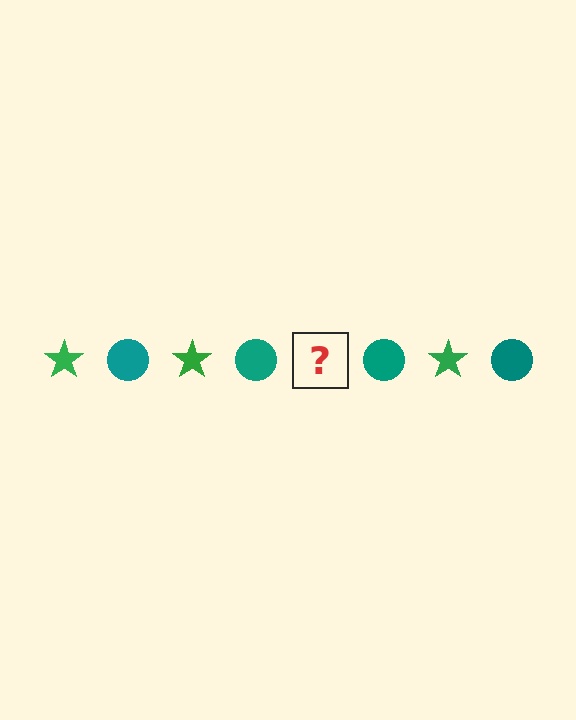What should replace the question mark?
The question mark should be replaced with a green star.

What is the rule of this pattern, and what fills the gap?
The rule is that the pattern alternates between green star and teal circle. The gap should be filled with a green star.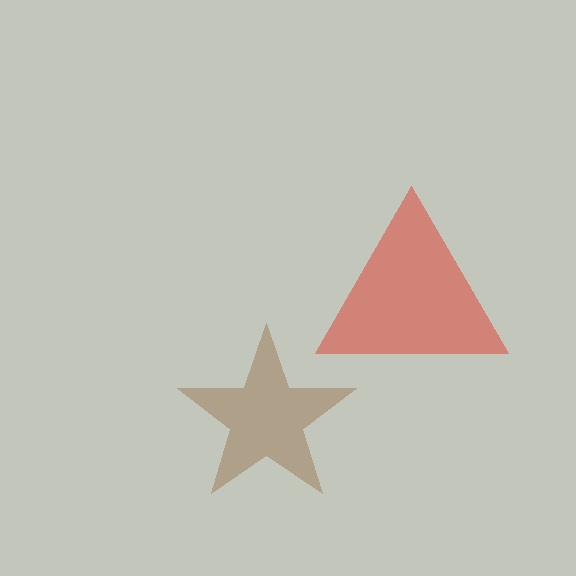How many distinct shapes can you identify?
There are 2 distinct shapes: a brown star, a red triangle.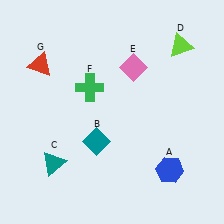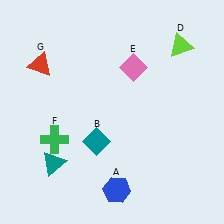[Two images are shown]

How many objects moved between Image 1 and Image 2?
2 objects moved between the two images.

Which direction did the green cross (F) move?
The green cross (F) moved down.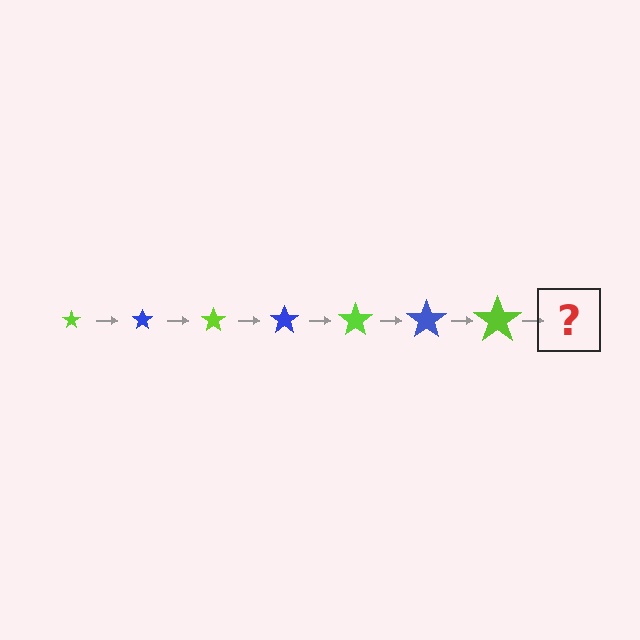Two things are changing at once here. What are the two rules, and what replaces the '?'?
The two rules are that the star grows larger each step and the color cycles through lime and blue. The '?' should be a blue star, larger than the previous one.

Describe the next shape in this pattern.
It should be a blue star, larger than the previous one.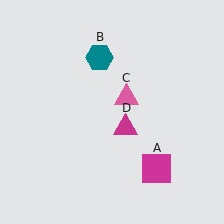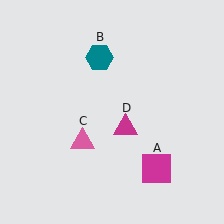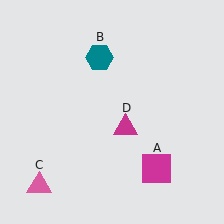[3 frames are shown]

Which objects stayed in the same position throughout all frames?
Magenta square (object A) and teal hexagon (object B) and magenta triangle (object D) remained stationary.